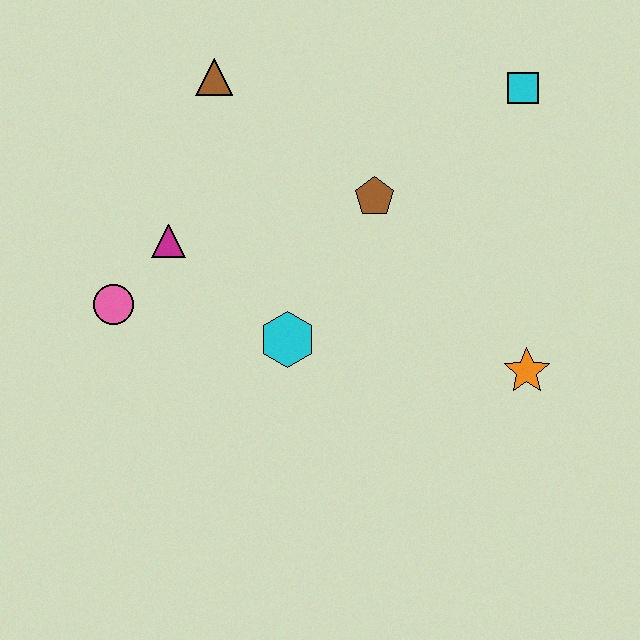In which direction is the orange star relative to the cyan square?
The orange star is below the cyan square.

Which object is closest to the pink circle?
The magenta triangle is closest to the pink circle.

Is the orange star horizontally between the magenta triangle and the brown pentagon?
No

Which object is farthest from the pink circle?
The cyan square is farthest from the pink circle.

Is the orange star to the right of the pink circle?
Yes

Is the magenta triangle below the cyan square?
Yes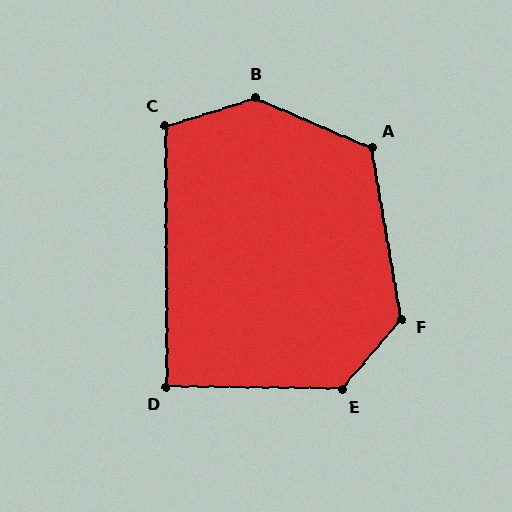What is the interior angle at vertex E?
Approximately 129 degrees (obtuse).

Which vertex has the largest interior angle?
B, at approximately 139 degrees.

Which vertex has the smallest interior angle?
D, at approximately 91 degrees.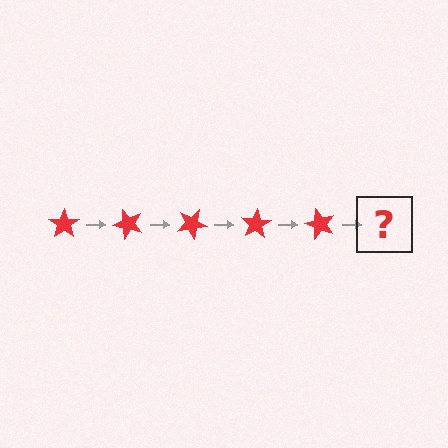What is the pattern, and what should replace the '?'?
The pattern is that the star rotates 50 degrees each step. The '?' should be a red star rotated 250 degrees.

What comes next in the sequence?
The next element should be a red star rotated 250 degrees.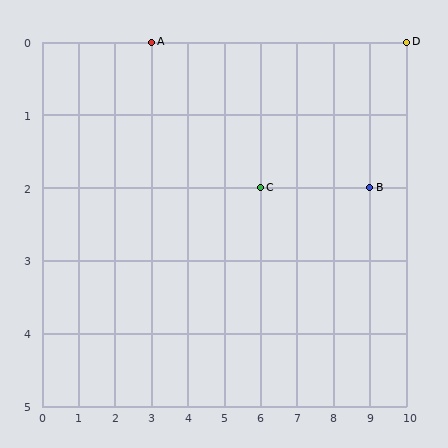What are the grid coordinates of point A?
Point A is at grid coordinates (3, 0).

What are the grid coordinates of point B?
Point B is at grid coordinates (9, 2).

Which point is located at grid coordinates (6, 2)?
Point C is at (6, 2).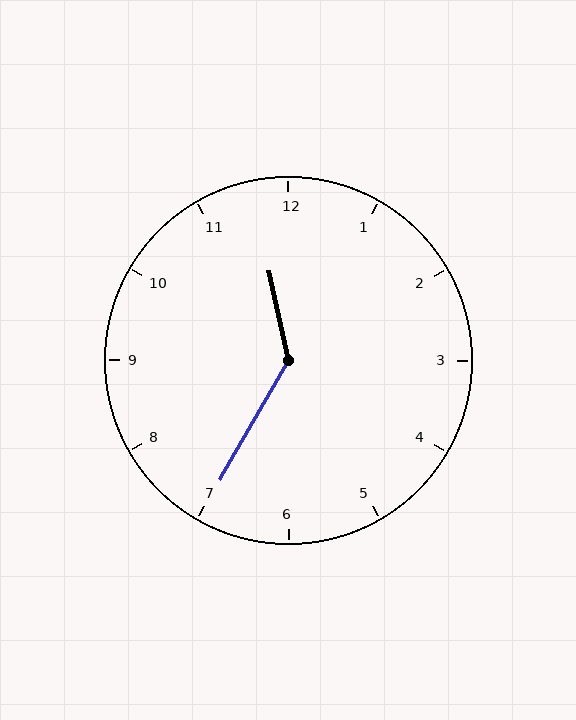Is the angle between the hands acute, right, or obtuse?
It is obtuse.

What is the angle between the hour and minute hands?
Approximately 138 degrees.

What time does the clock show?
11:35.